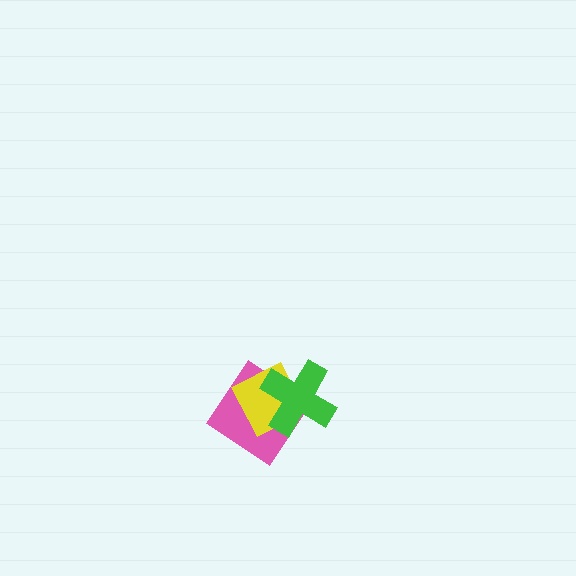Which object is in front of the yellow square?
The green cross is in front of the yellow square.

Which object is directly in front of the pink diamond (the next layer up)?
The yellow square is directly in front of the pink diamond.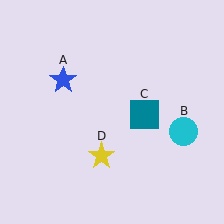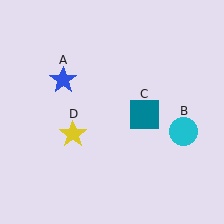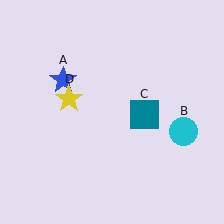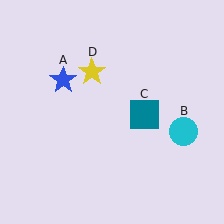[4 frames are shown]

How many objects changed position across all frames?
1 object changed position: yellow star (object D).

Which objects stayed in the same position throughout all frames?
Blue star (object A) and cyan circle (object B) and teal square (object C) remained stationary.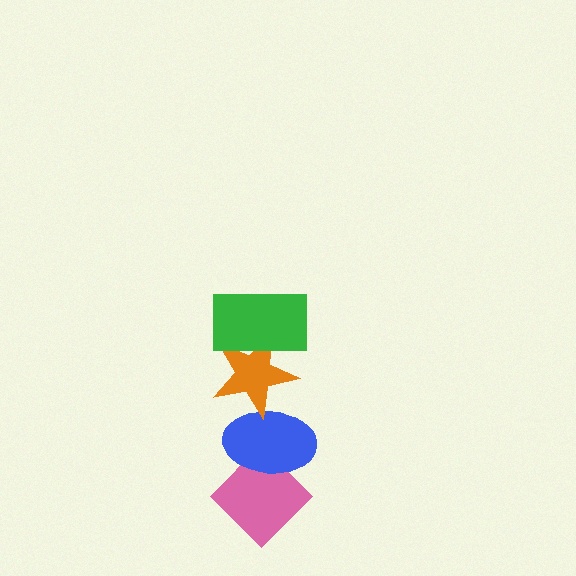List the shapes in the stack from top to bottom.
From top to bottom: the green rectangle, the orange star, the blue ellipse, the pink diamond.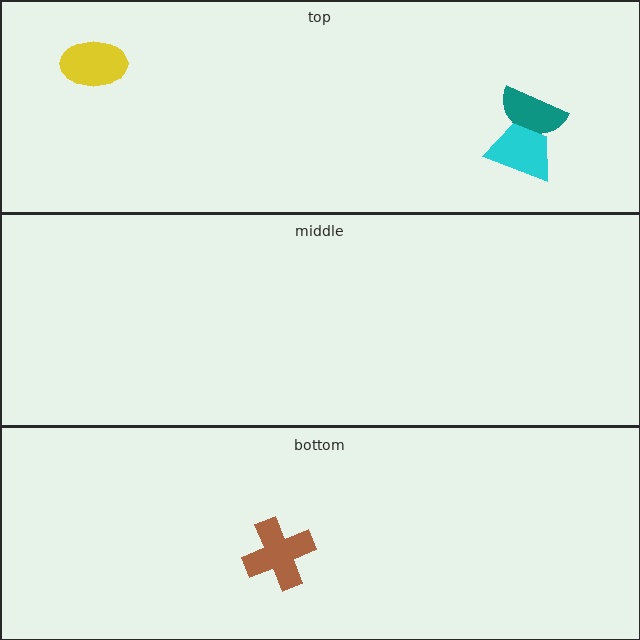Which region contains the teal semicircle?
The top region.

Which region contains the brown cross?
The bottom region.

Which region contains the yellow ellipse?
The top region.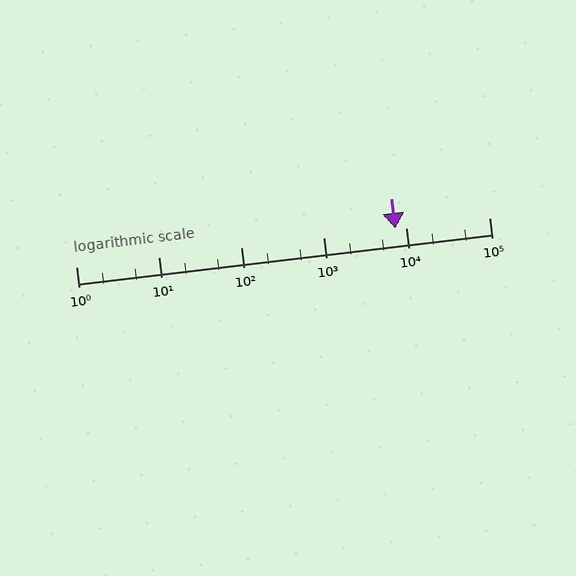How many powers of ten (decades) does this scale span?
The scale spans 5 decades, from 1 to 100000.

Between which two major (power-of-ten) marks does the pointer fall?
The pointer is between 1000 and 10000.